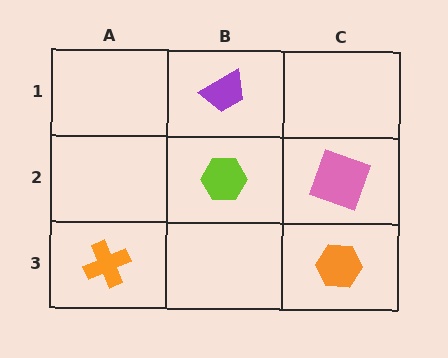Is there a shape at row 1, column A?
No, that cell is empty.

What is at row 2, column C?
A pink square.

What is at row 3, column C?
An orange hexagon.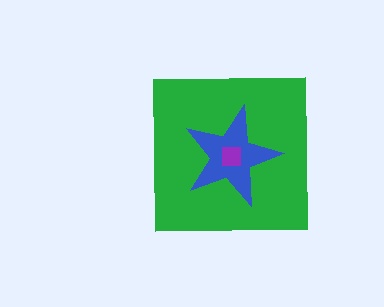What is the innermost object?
The purple square.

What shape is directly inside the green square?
The blue star.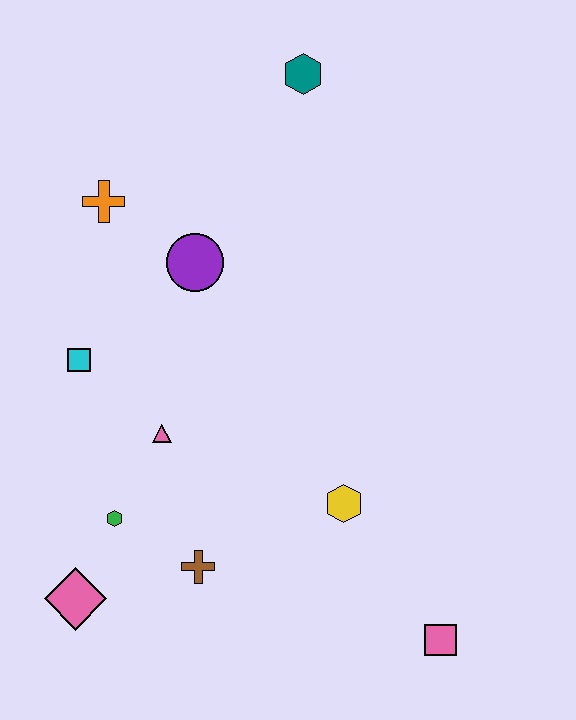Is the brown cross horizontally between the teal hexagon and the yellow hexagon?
No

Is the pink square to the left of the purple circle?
No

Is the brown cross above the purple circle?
No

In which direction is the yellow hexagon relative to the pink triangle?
The yellow hexagon is to the right of the pink triangle.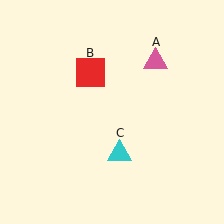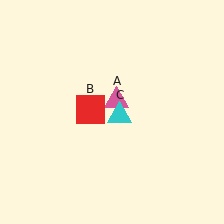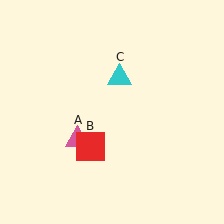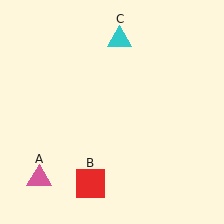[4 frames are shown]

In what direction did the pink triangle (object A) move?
The pink triangle (object A) moved down and to the left.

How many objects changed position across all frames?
3 objects changed position: pink triangle (object A), red square (object B), cyan triangle (object C).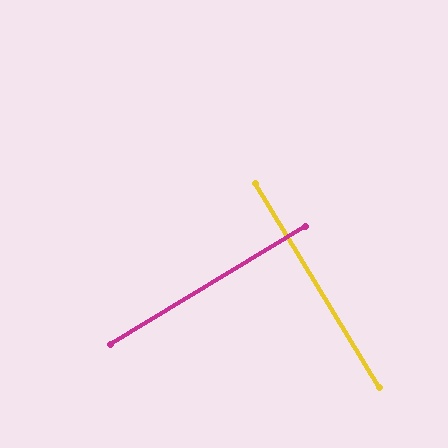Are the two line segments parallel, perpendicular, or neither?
Perpendicular — they meet at approximately 90°.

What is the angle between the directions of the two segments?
Approximately 90 degrees.